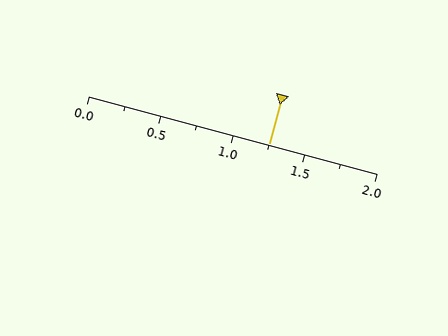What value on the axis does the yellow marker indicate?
The marker indicates approximately 1.25.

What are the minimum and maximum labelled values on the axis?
The axis runs from 0.0 to 2.0.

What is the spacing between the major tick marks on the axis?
The major ticks are spaced 0.5 apart.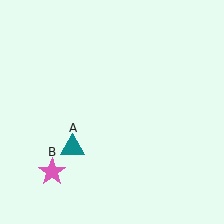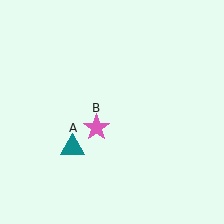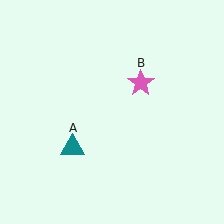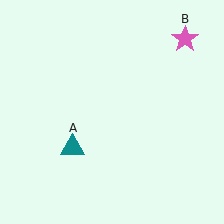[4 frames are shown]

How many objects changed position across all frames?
1 object changed position: pink star (object B).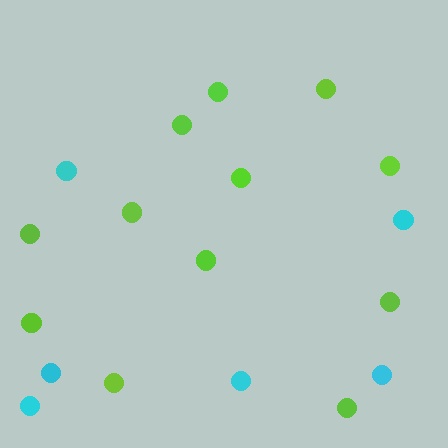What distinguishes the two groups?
There are 2 groups: one group of cyan circles (6) and one group of lime circles (12).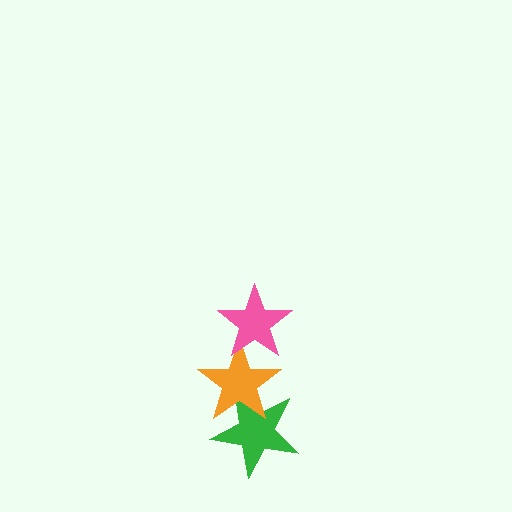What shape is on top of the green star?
The orange star is on top of the green star.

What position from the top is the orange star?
The orange star is 2nd from the top.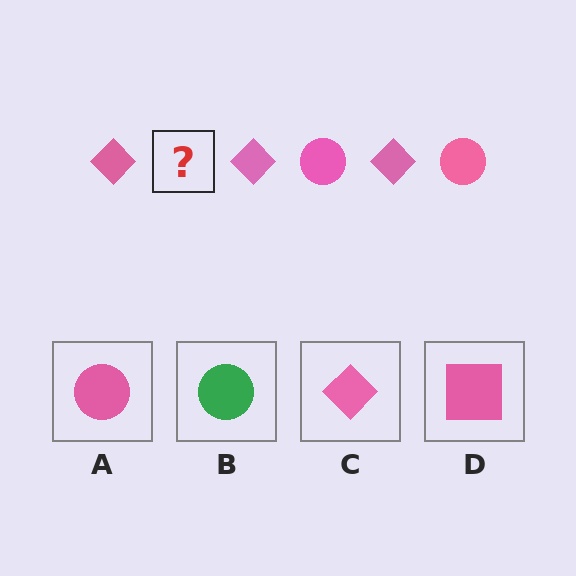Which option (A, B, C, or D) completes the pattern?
A.